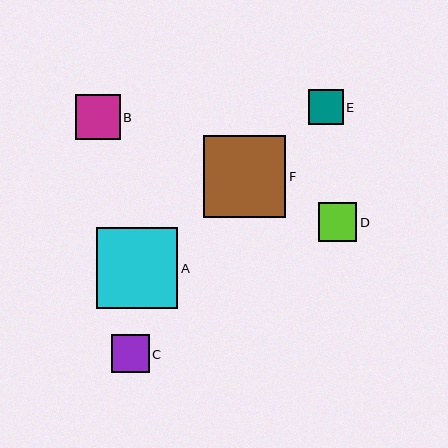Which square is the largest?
Square F is the largest with a size of approximately 82 pixels.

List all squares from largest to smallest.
From largest to smallest: F, A, B, D, C, E.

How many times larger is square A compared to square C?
Square A is approximately 2.1 times the size of square C.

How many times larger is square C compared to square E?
Square C is approximately 1.1 times the size of square E.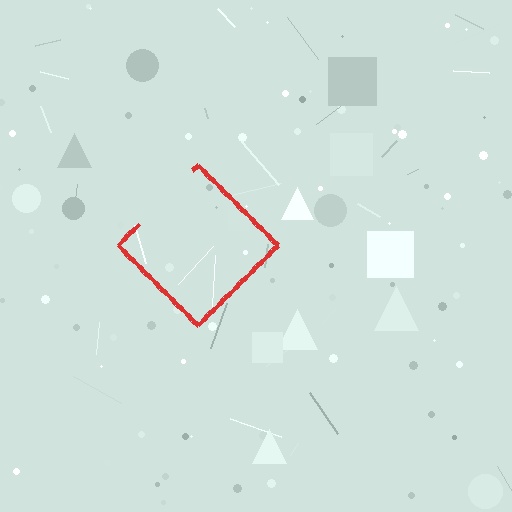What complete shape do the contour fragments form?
The contour fragments form a diamond.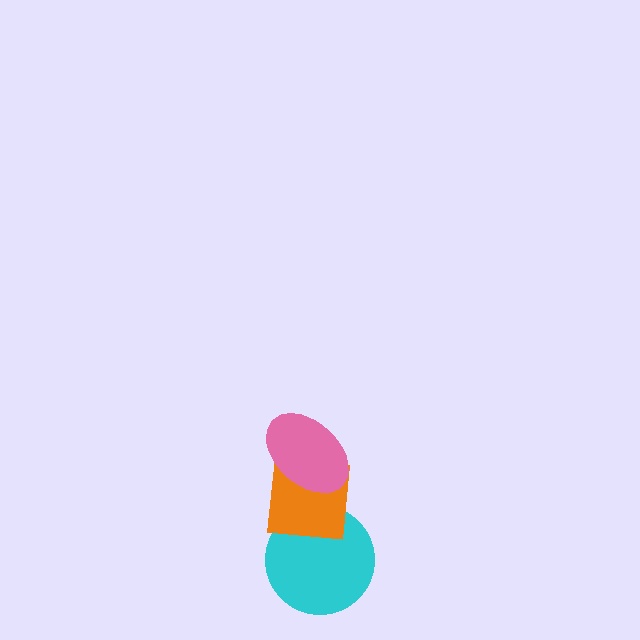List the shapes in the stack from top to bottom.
From top to bottom: the pink ellipse, the orange square, the cyan circle.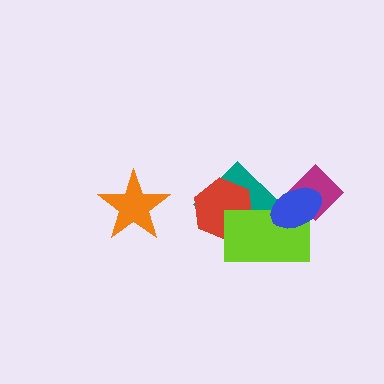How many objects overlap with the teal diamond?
2 objects overlap with the teal diamond.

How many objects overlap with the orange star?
0 objects overlap with the orange star.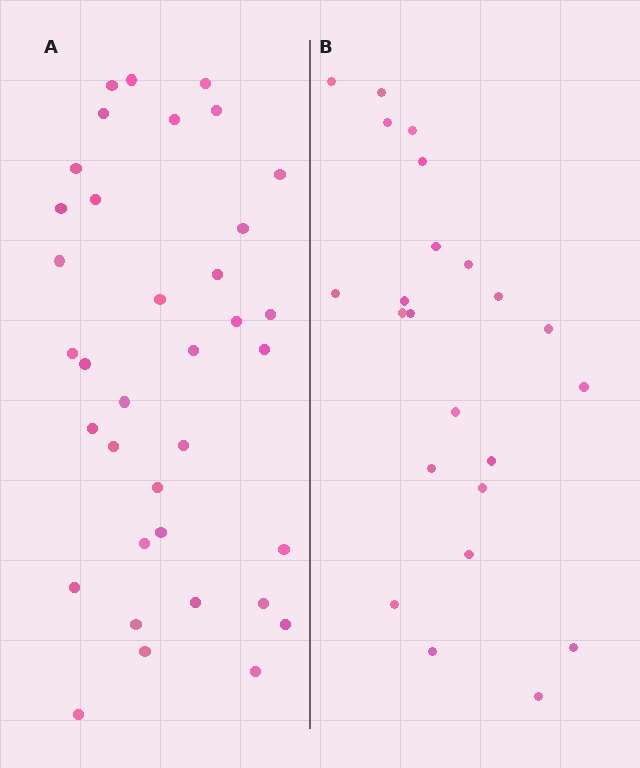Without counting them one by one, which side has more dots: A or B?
Region A (the left region) has more dots.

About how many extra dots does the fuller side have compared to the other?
Region A has approximately 15 more dots than region B.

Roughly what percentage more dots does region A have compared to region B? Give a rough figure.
About 55% more.